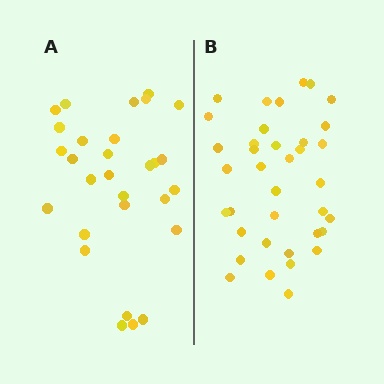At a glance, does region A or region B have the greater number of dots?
Region B (the right region) has more dots.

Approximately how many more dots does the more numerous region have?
Region B has roughly 8 or so more dots than region A.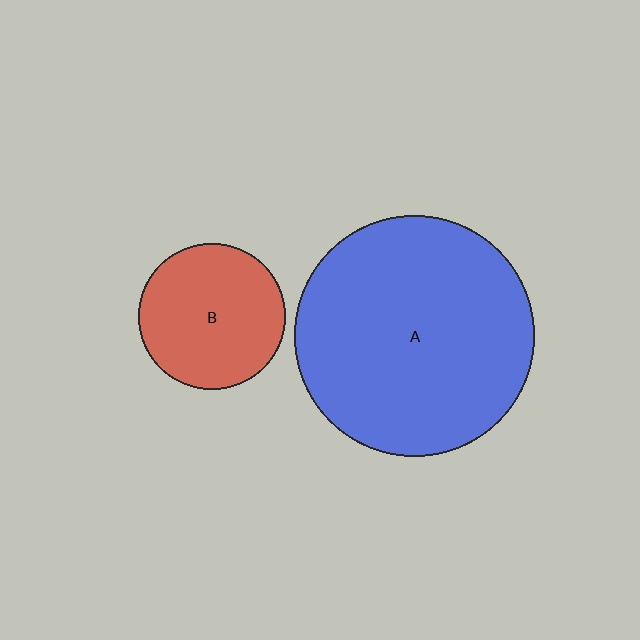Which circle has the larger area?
Circle A (blue).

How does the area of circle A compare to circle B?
Approximately 2.7 times.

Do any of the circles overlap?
No, none of the circles overlap.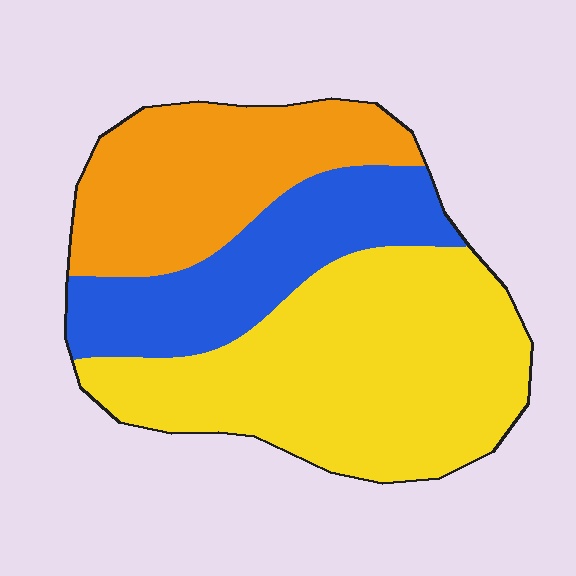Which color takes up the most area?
Yellow, at roughly 50%.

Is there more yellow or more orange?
Yellow.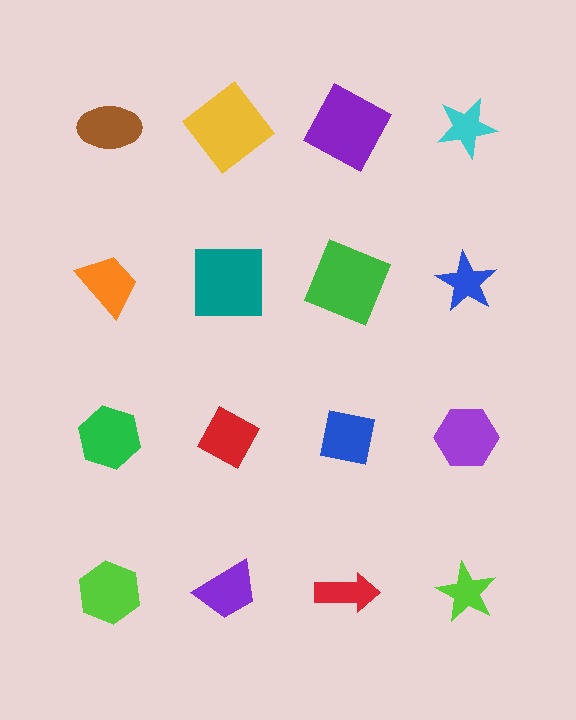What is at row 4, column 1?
A lime hexagon.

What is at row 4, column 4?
A lime star.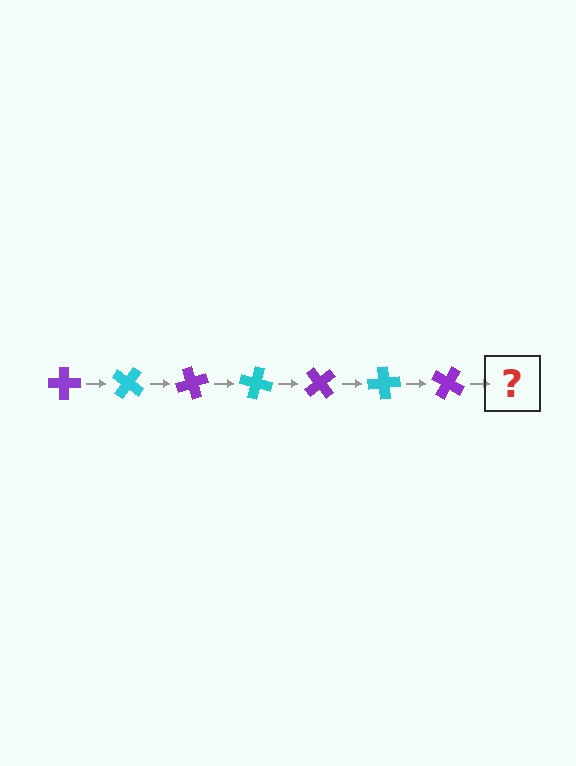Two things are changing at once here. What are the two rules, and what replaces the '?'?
The two rules are that it rotates 35 degrees each step and the color cycles through purple and cyan. The '?' should be a cyan cross, rotated 245 degrees from the start.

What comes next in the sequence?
The next element should be a cyan cross, rotated 245 degrees from the start.